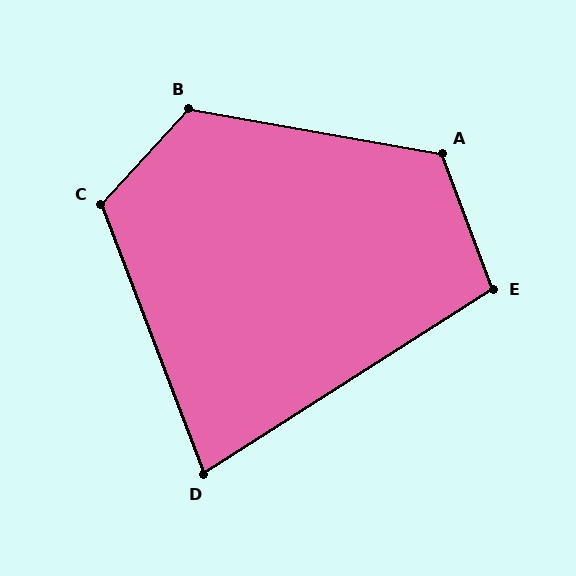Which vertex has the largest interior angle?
B, at approximately 123 degrees.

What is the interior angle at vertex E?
Approximately 102 degrees (obtuse).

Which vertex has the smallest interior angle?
D, at approximately 78 degrees.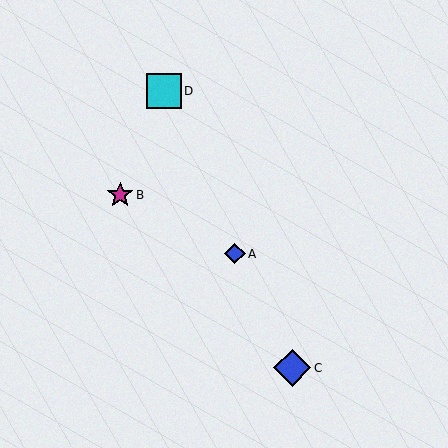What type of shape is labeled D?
Shape D is a cyan square.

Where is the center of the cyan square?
The center of the cyan square is at (164, 91).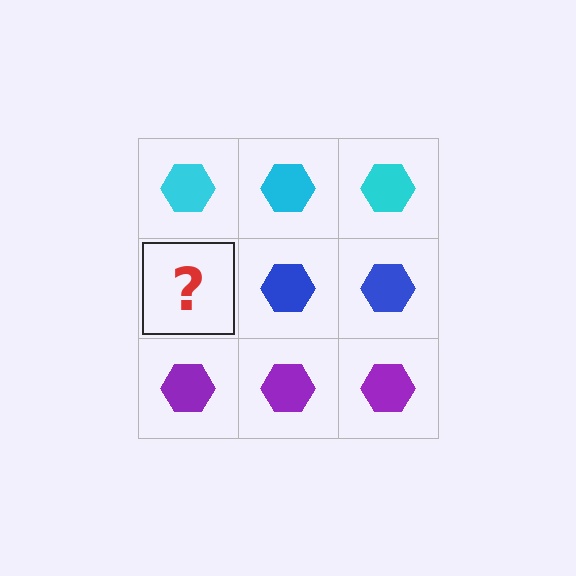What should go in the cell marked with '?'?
The missing cell should contain a blue hexagon.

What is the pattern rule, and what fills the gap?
The rule is that each row has a consistent color. The gap should be filled with a blue hexagon.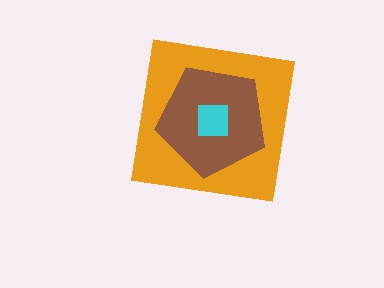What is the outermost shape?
The orange square.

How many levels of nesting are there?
3.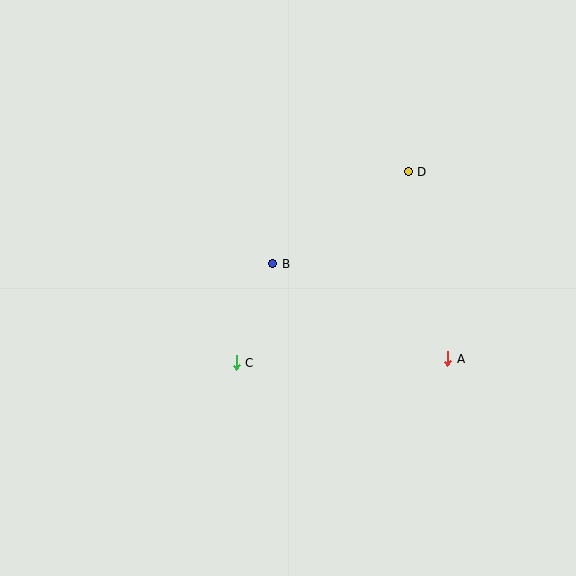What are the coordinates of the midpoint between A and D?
The midpoint between A and D is at (428, 265).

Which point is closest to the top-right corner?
Point D is closest to the top-right corner.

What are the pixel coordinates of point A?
Point A is at (448, 359).